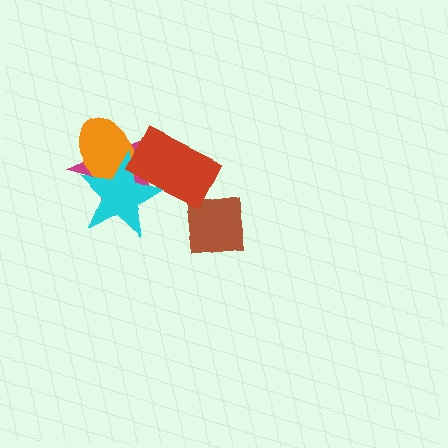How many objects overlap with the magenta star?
3 objects overlap with the magenta star.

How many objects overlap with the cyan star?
3 objects overlap with the cyan star.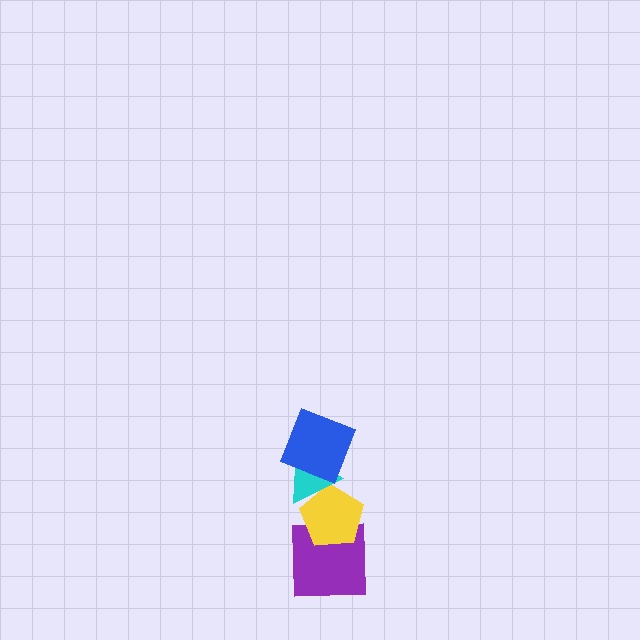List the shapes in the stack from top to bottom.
From top to bottom: the blue square, the cyan triangle, the yellow pentagon, the purple square.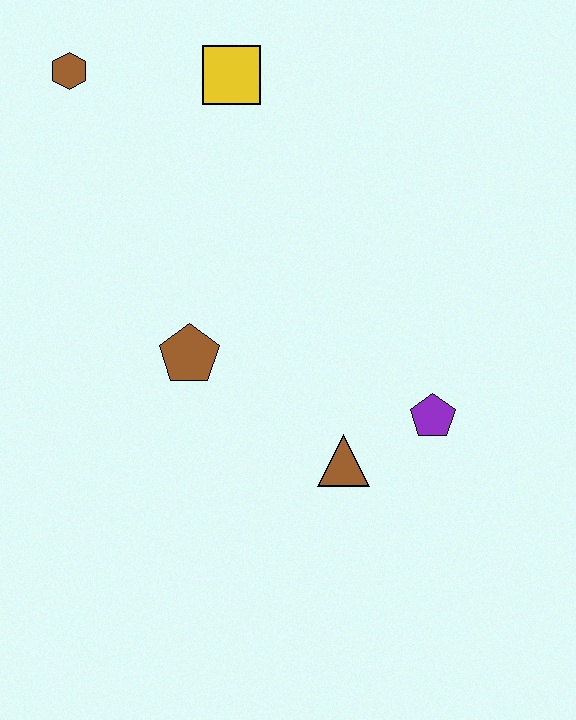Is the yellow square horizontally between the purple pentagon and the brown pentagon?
Yes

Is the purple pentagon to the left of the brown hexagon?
No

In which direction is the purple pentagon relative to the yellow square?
The purple pentagon is below the yellow square.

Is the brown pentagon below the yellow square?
Yes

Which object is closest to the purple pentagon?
The brown triangle is closest to the purple pentagon.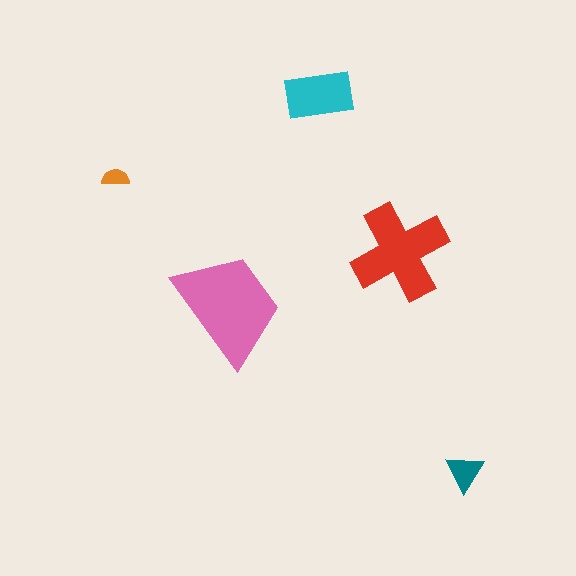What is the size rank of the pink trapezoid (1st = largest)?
1st.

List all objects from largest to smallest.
The pink trapezoid, the red cross, the cyan rectangle, the teal triangle, the orange semicircle.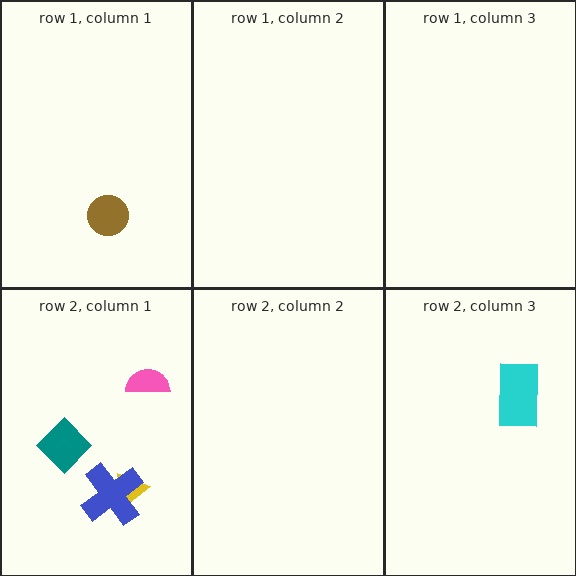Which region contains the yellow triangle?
The row 2, column 1 region.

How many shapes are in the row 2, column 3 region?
1.